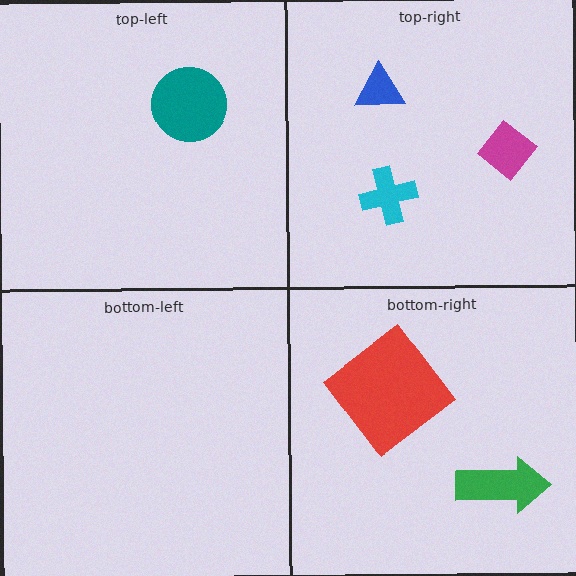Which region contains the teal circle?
The top-left region.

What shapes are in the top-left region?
The teal circle.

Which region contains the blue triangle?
The top-right region.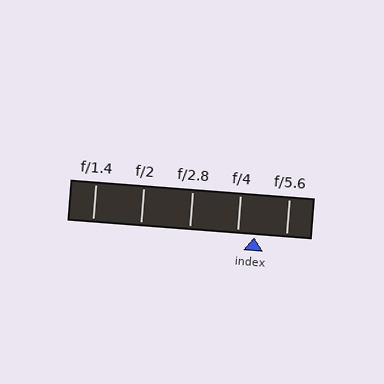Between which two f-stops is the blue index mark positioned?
The index mark is between f/4 and f/5.6.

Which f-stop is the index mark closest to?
The index mark is closest to f/4.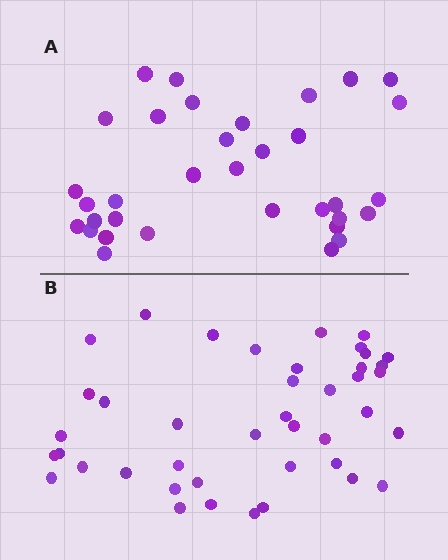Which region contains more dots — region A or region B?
Region B (the bottom region) has more dots.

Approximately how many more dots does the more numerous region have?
Region B has roughly 8 or so more dots than region A.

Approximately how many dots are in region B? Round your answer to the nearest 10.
About 40 dots. (The exact count is 42, which rounds to 40.)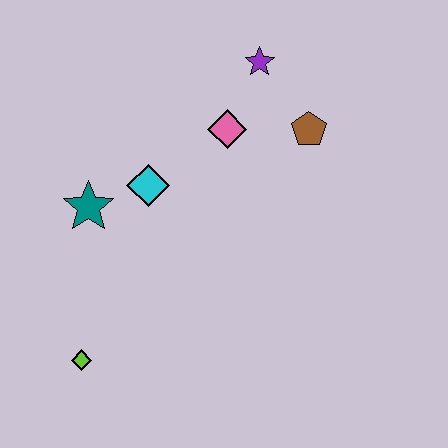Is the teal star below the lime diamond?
No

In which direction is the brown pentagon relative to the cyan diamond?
The brown pentagon is to the right of the cyan diamond.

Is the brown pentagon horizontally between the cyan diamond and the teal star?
No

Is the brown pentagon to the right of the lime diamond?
Yes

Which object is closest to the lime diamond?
The teal star is closest to the lime diamond.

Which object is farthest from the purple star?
The lime diamond is farthest from the purple star.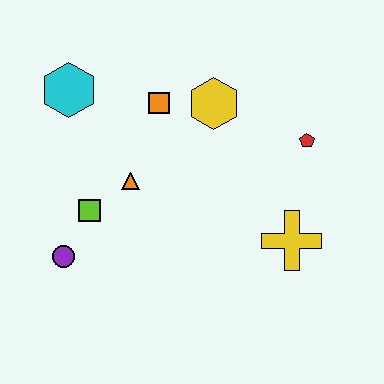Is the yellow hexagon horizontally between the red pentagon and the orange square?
Yes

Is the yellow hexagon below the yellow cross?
No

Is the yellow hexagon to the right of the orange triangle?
Yes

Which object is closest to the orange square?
The yellow hexagon is closest to the orange square.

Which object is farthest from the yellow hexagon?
The purple circle is farthest from the yellow hexagon.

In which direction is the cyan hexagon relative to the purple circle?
The cyan hexagon is above the purple circle.